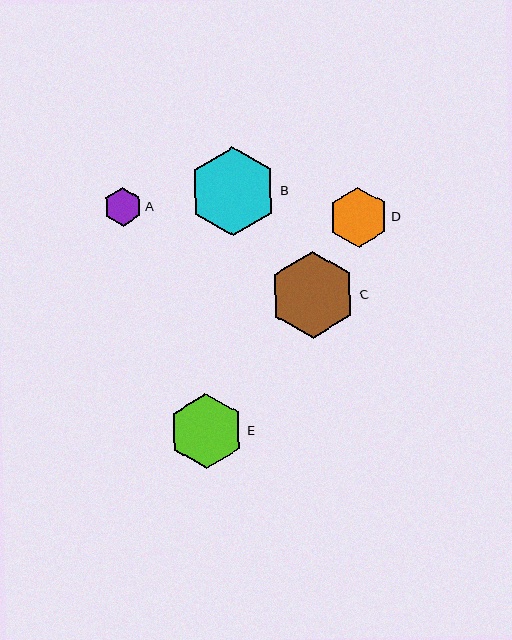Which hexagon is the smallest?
Hexagon A is the smallest with a size of approximately 39 pixels.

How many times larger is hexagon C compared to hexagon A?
Hexagon C is approximately 2.2 times the size of hexagon A.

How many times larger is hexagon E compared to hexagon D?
Hexagon E is approximately 1.3 times the size of hexagon D.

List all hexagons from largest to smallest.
From largest to smallest: B, C, E, D, A.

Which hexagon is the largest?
Hexagon B is the largest with a size of approximately 88 pixels.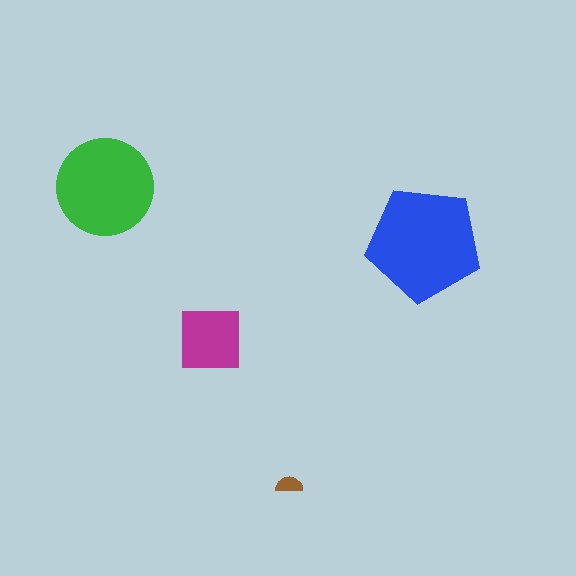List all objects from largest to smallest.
The blue pentagon, the green circle, the magenta square, the brown semicircle.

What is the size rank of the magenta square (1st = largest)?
3rd.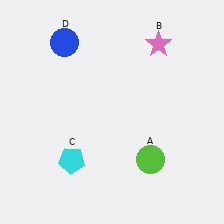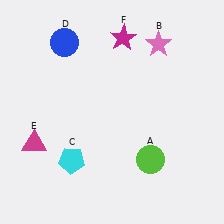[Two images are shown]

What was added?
A magenta triangle (E), a magenta star (F) were added in Image 2.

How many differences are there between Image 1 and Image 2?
There are 2 differences between the two images.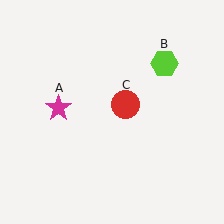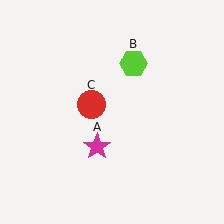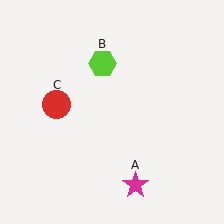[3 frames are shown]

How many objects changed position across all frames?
3 objects changed position: magenta star (object A), lime hexagon (object B), red circle (object C).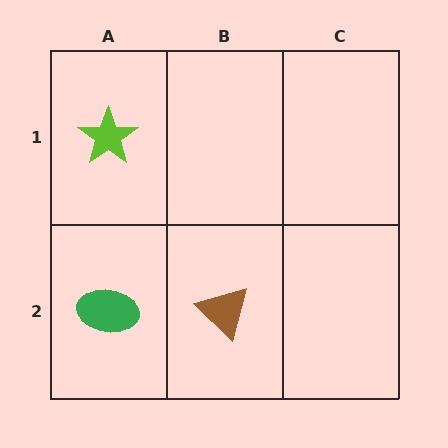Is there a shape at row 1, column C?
No, that cell is empty.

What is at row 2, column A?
A green ellipse.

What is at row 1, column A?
A lime star.